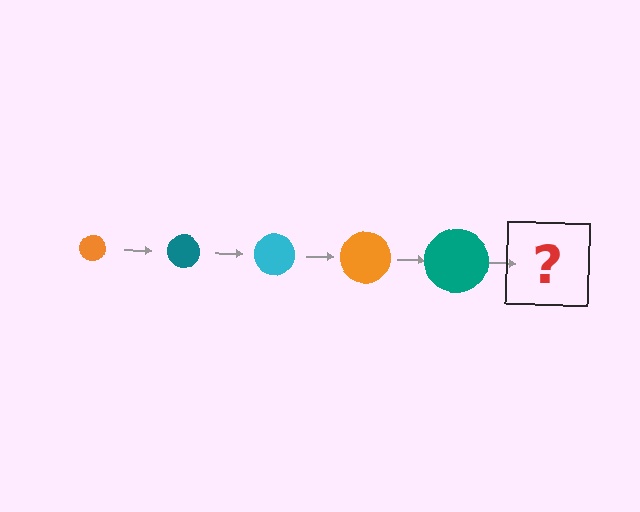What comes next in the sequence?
The next element should be a cyan circle, larger than the previous one.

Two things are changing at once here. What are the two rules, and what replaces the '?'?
The two rules are that the circle grows larger each step and the color cycles through orange, teal, and cyan. The '?' should be a cyan circle, larger than the previous one.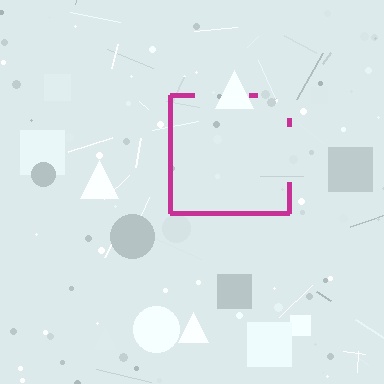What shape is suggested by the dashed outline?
The dashed outline suggests a square.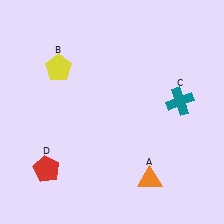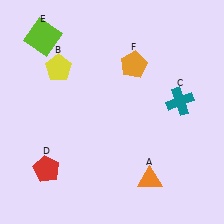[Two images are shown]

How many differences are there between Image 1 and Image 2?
There are 2 differences between the two images.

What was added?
A lime square (E), an orange pentagon (F) were added in Image 2.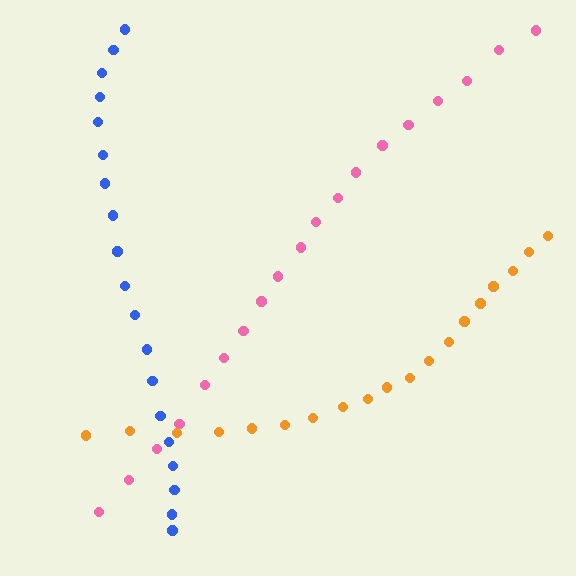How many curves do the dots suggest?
There are 3 distinct paths.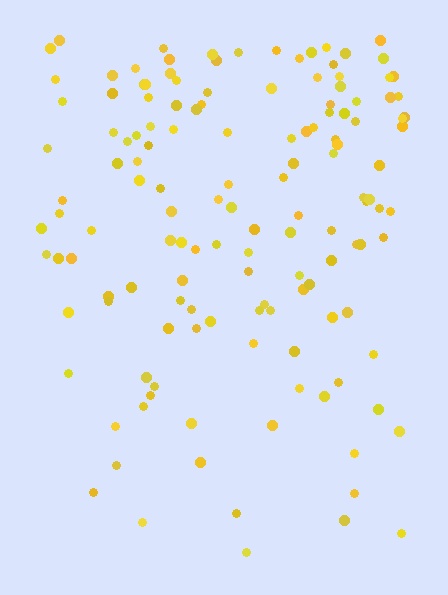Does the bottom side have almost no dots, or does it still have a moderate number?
Still a moderate number, just noticeably fewer than the top.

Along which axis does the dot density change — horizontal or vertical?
Vertical.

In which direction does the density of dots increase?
From bottom to top, with the top side densest.